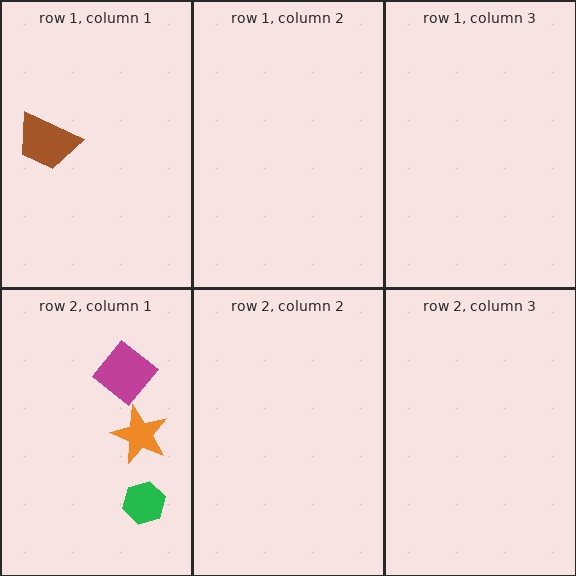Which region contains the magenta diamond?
The row 2, column 1 region.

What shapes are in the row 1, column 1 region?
The brown trapezoid.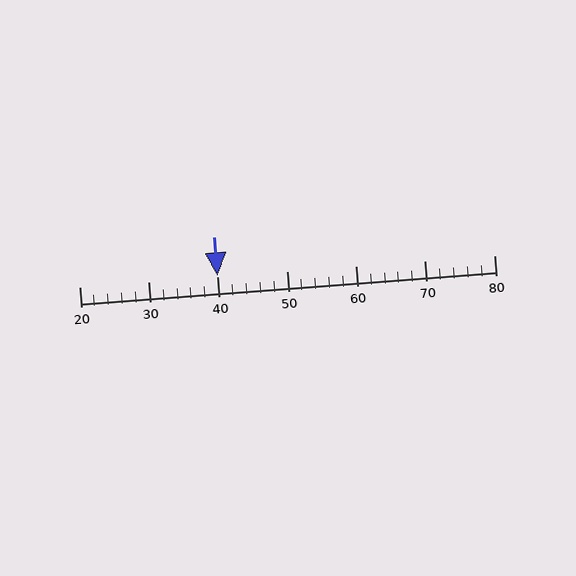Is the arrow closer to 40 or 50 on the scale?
The arrow is closer to 40.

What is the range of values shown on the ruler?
The ruler shows values from 20 to 80.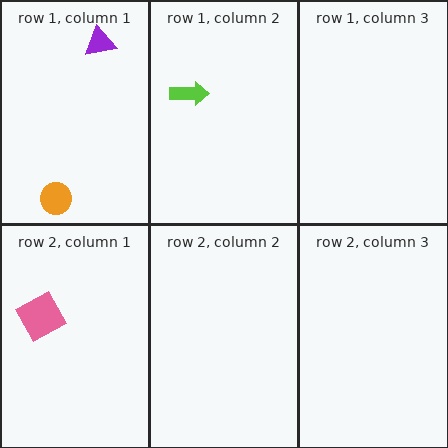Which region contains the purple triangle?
The row 1, column 1 region.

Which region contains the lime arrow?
The row 1, column 2 region.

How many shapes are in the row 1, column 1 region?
2.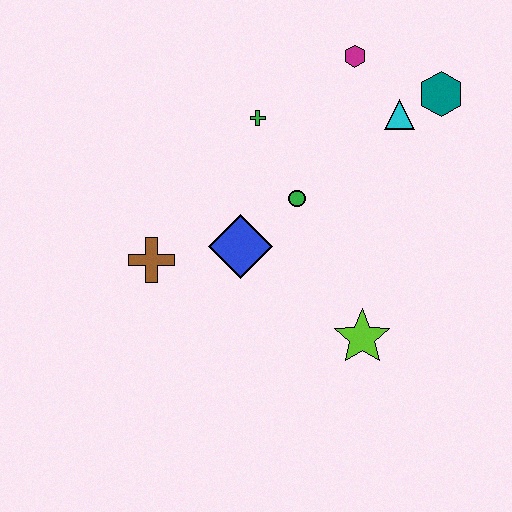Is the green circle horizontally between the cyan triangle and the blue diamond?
Yes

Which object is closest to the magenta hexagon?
The cyan triangle is closest to the magenta hexagon.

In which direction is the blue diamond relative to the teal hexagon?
The blue diamond is to the left of the teal hexagon.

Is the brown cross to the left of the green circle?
Yes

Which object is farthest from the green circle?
The teal hexagon is farthest from the green circle.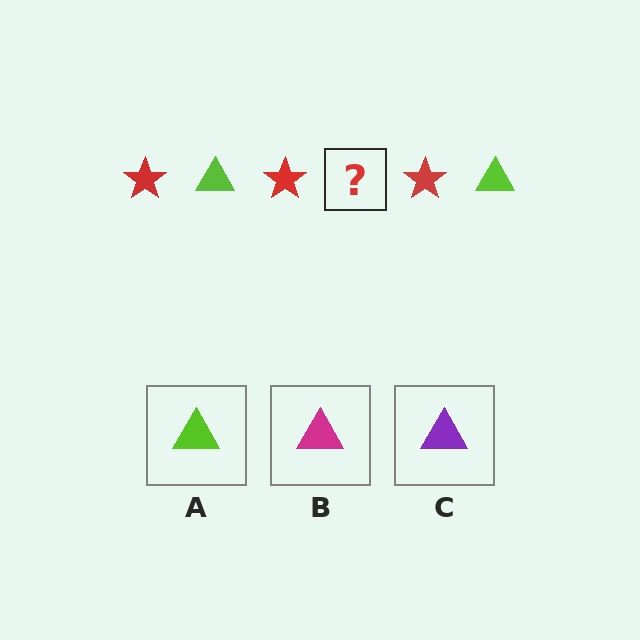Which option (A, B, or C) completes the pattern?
A.